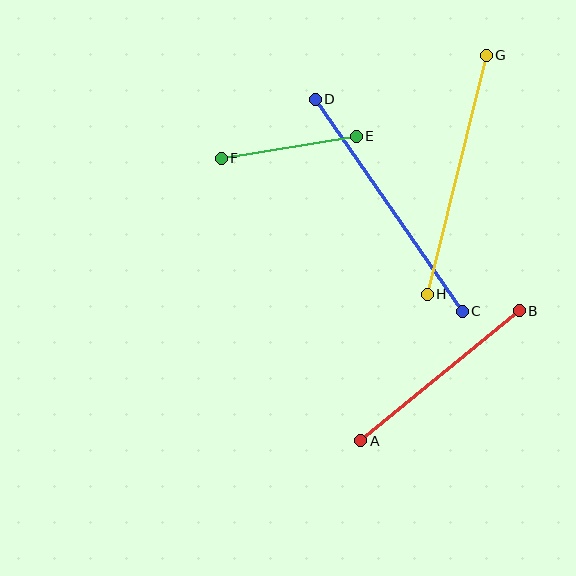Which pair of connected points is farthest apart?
Points C and D are farthest apart.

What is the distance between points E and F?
The distance is approximately 137 pixels.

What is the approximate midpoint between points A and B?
The midpoint is at approximately (440, 376) pixels.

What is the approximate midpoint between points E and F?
The midpoint is at approximately (289, 147) pixels.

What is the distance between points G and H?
The distance is approximately 246 pixels.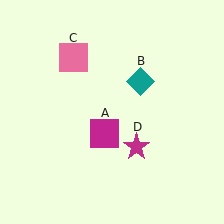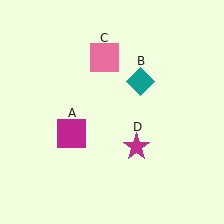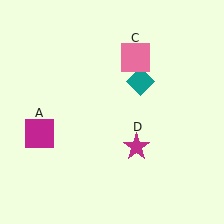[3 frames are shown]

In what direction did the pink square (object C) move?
The pink square (object C) moved right.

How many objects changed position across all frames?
2 objects changed position: magenta square (object A), pink square (object C).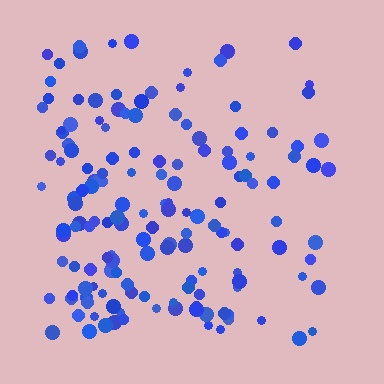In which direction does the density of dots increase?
From right to left, with the left side densest.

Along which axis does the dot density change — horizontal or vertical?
Horizontal.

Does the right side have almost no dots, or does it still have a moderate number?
Still a moderate number, just noticeably fewer than the left.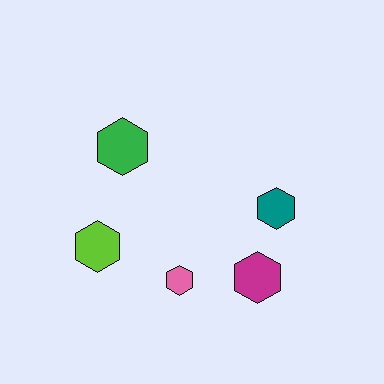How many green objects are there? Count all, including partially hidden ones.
There is 1 green object.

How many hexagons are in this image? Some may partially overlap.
There are 5 hexagons.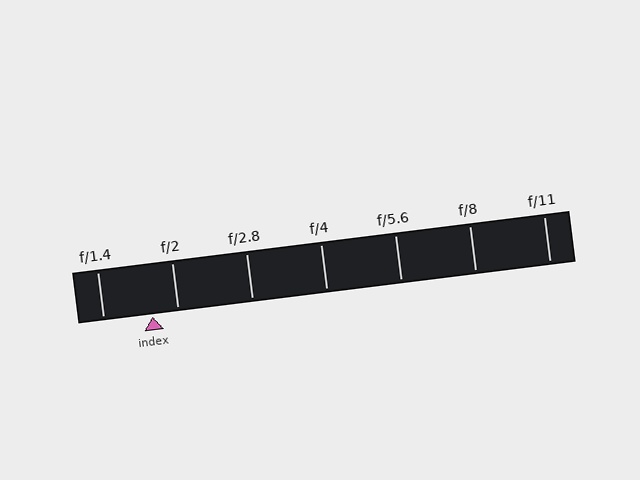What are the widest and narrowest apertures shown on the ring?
The widest aperture shown is f/1.4 and the narrowest is f/11.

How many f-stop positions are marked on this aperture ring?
There are 7 f-stop positions marked.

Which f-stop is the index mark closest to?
The index mark is closest to f/2.